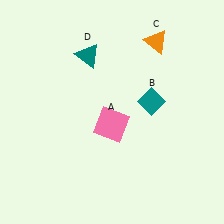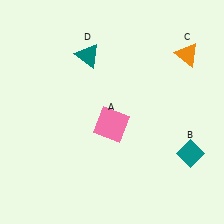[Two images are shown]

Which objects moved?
The objects that moved are: the teal diamond (B), the orange triangle (C).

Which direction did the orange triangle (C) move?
The orange triangle (C) moved right.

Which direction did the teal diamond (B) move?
The teal diamond (B) moved down.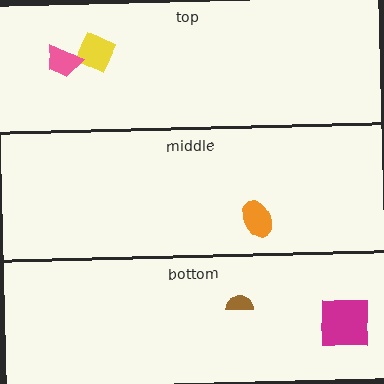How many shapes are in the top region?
2.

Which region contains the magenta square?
The bottom region.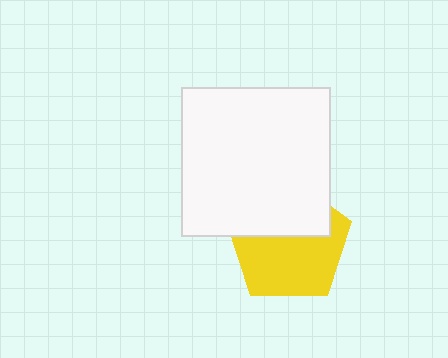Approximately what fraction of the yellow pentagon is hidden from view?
Roughly 42% of the yellow pentagon is hidden behind the white square.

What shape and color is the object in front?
The object in front is a white square.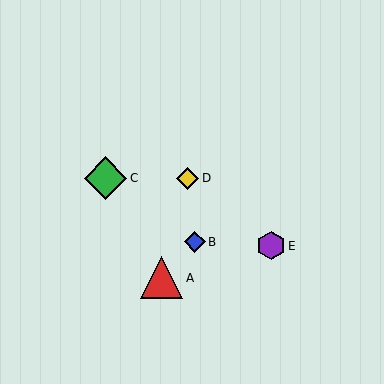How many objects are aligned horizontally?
2 objects (C, D) are aligned horizontally.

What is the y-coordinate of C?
Object C is at y≈178.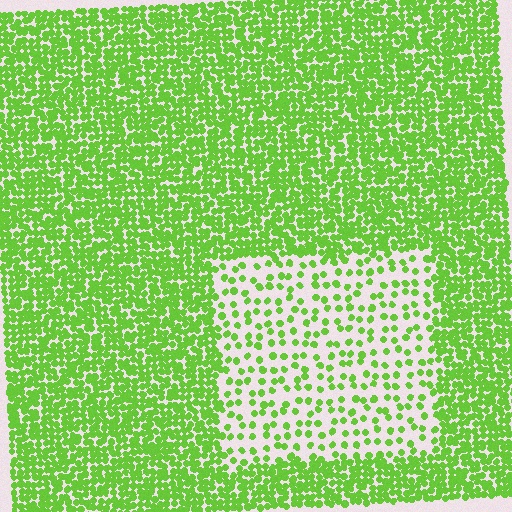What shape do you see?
I see a rectangle.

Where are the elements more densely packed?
The elements are more densely packed outside the rectangle boundary.